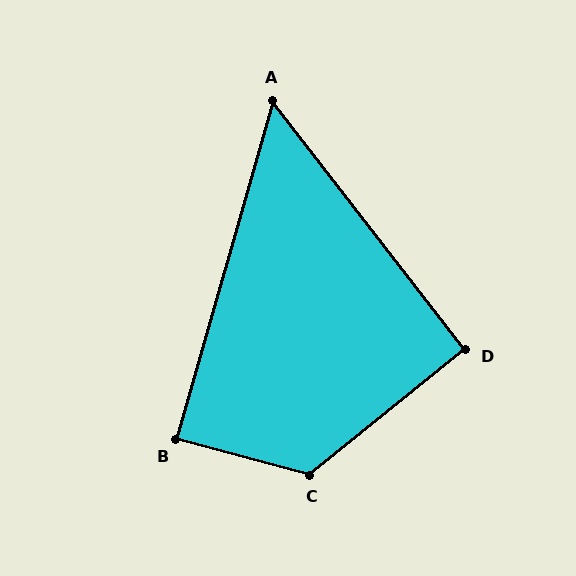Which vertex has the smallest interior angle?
A, at approximately 54 degrees.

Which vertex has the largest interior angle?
C, at approximately 126 degrees.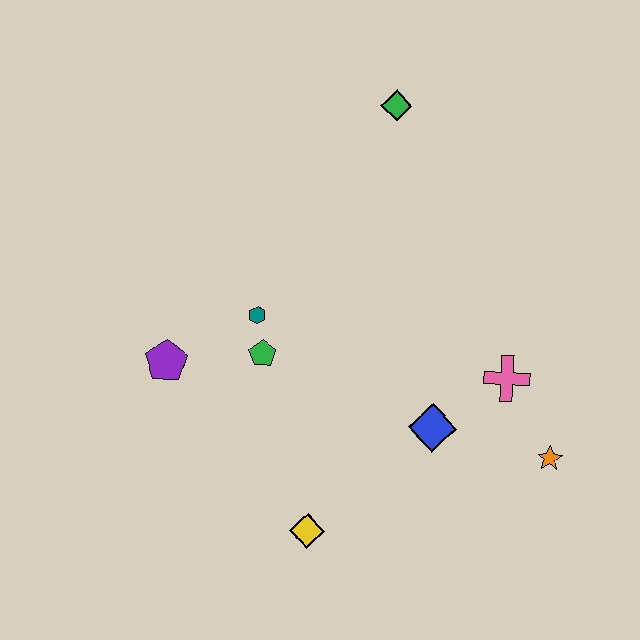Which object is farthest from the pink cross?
The purple pentagon is farthest from the pink cross.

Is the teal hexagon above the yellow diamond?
Yes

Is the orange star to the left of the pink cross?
No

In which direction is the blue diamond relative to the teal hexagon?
The blue diamond is to the right of the teal hexagon.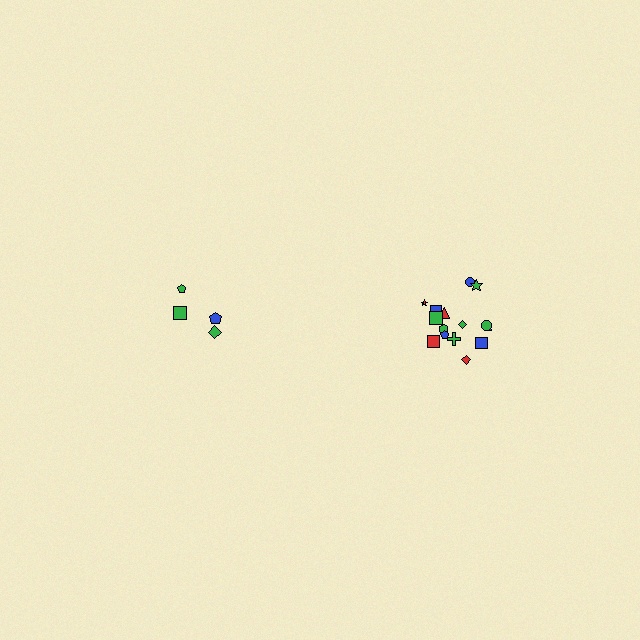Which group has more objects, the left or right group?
The right group.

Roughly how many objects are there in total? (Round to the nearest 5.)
Roughly 20 objects in total.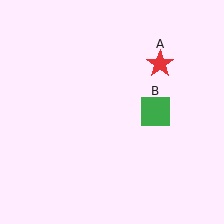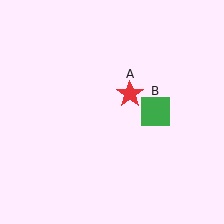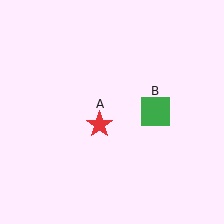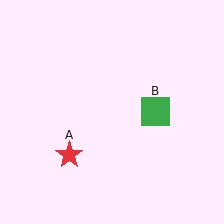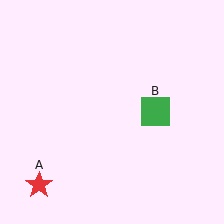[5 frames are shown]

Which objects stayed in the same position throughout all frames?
Green square (object B) remained stationary.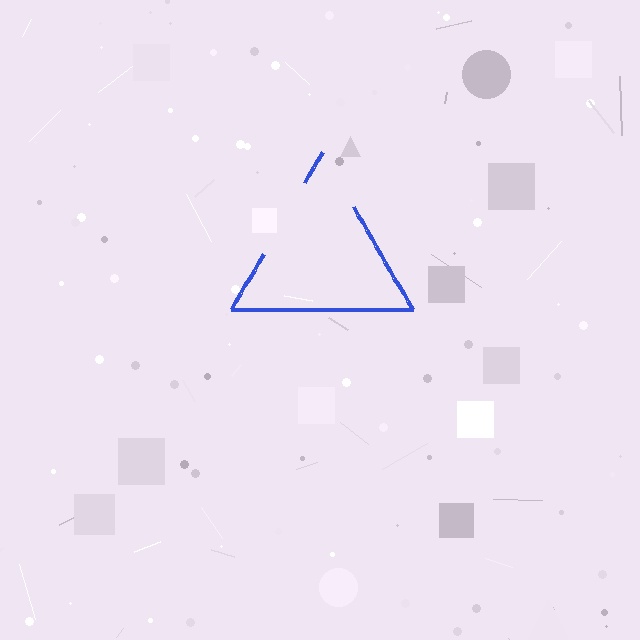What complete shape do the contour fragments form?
The contour fragments form a triangle.